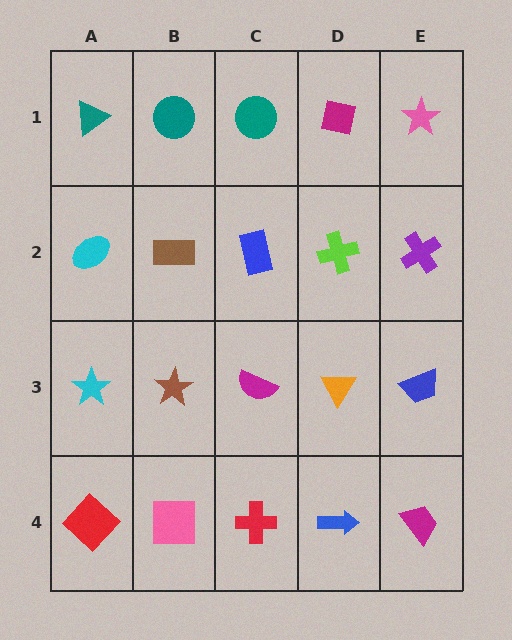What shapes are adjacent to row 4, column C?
A magenta semicircle (row 3, column C), a pink square (row 4, column B), a blue arrow (row 4, column D).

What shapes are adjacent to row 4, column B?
A brown star (row 3, column B), a red diamond (row 4, column A), a red cross (row 4, column C).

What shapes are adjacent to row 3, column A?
A cyan ellipse (row 2, column A), a red diamond (row 4, column A), a brown star (row 3, column B).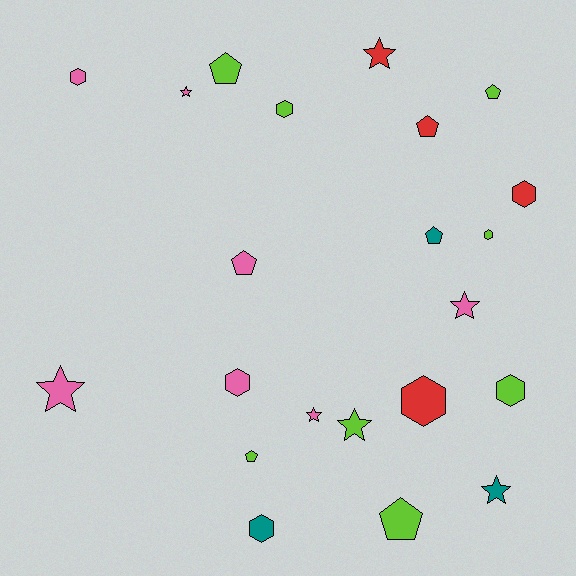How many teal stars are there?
There is 1 teal star.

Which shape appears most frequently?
Hexagon, with 8 objects.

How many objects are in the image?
There are 22 objects.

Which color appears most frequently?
Lime, with 8 objects.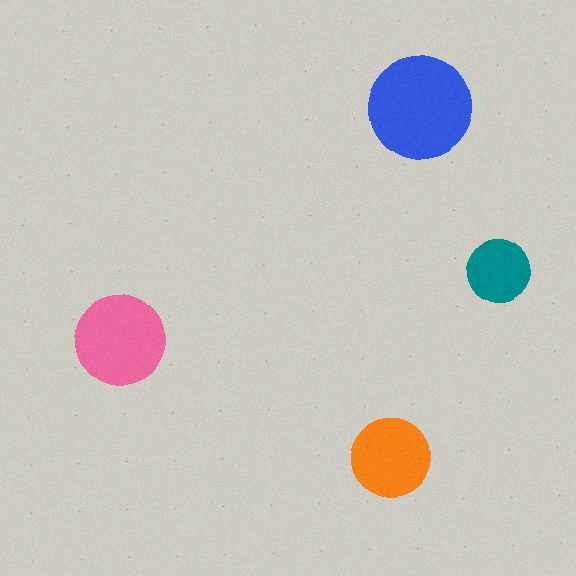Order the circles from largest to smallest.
the blue one, the pink one, the orange one, the teal one.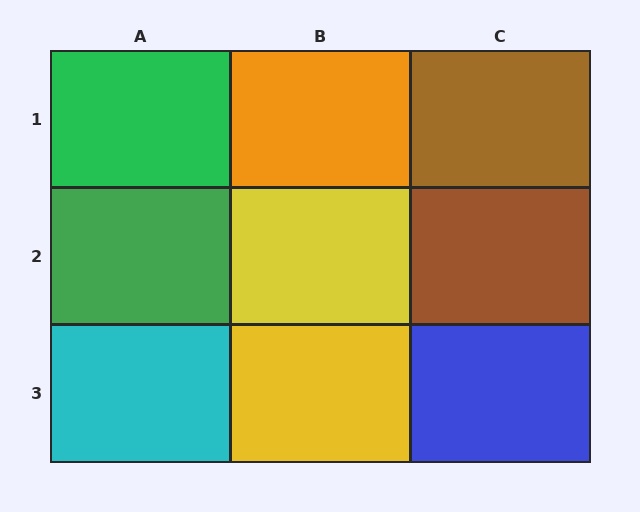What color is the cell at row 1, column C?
Brown.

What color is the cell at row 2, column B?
Yellow.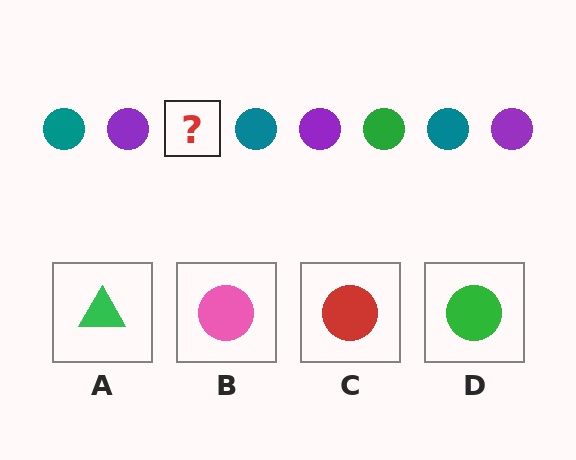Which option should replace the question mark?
Option D.